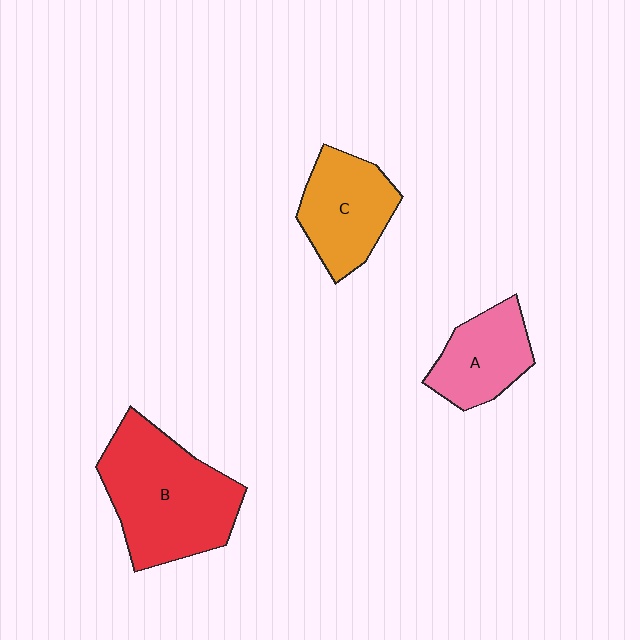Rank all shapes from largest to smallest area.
From largest to smallest: B (red), C (orange), A (pink).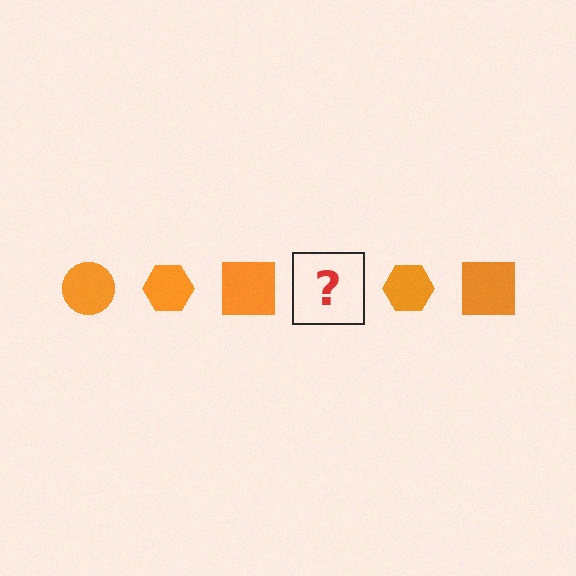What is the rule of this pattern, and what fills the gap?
The rule is that the pattern cycles through circle, hexagon, square shapes in orange. The gap should be filled with an orange circle.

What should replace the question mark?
The question mark should be replaced with an orange circle.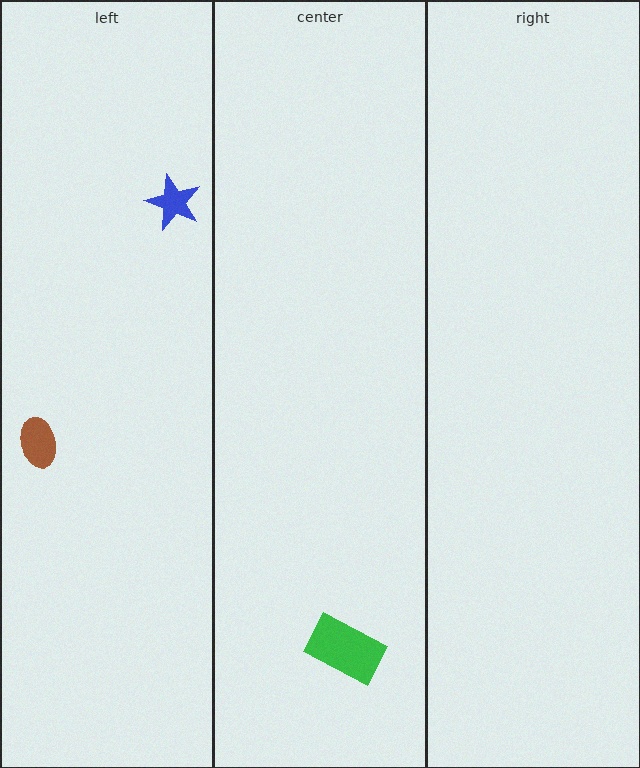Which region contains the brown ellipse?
The left region.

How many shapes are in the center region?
1.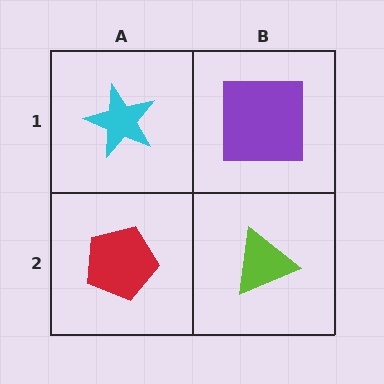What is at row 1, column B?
A purple square.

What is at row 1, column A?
A cyan star.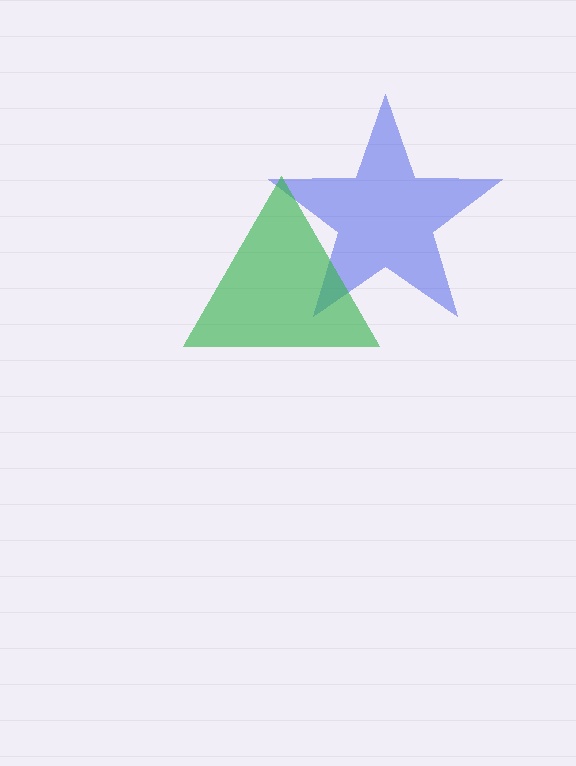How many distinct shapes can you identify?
There are 2 distinct shapes: a blue star, a green triangle.